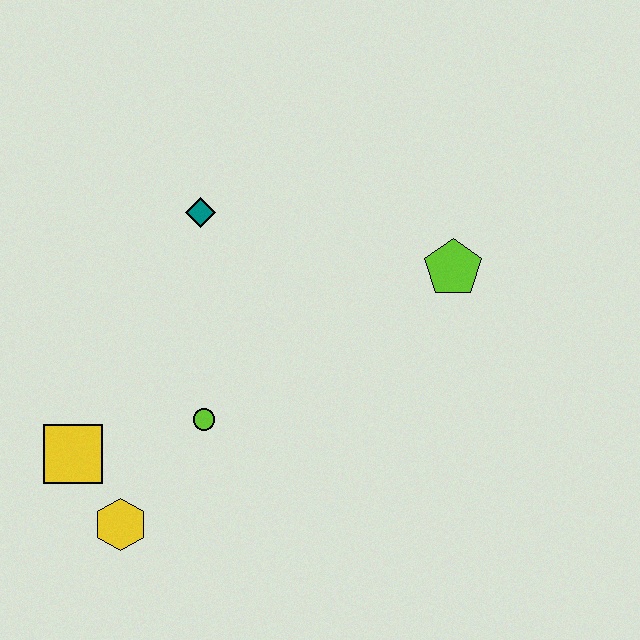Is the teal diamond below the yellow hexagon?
No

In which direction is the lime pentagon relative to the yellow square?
The lime pentagon is to the right of the yellow square.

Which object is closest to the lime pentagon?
The teal diamond is closest to the lime pentagon.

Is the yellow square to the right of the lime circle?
No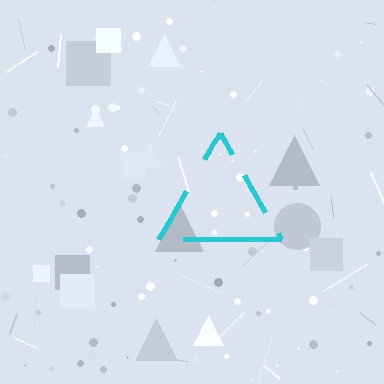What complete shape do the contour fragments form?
The contour fragments form a triangle.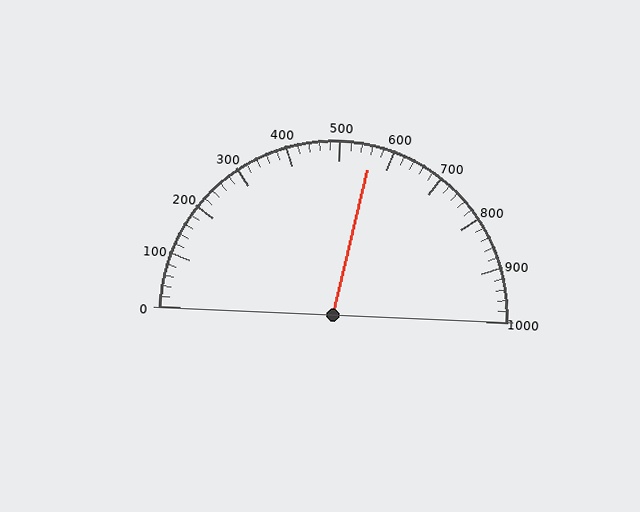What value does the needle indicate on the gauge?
The needle indicates approximately 560.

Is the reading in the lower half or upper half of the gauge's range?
The reading is in the upper half of the range (0 to 1000).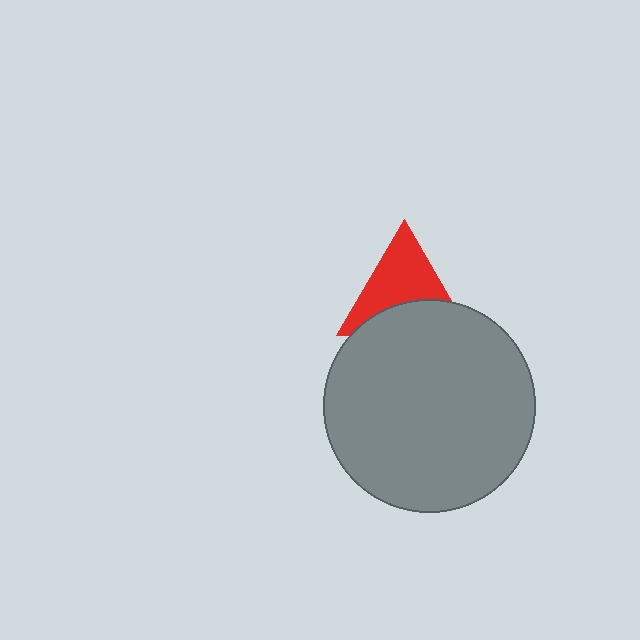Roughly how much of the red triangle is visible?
About half of it is visible (roughly 60%).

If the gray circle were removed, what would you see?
You would see the complete red triangle.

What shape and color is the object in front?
The object in front is a gray circle.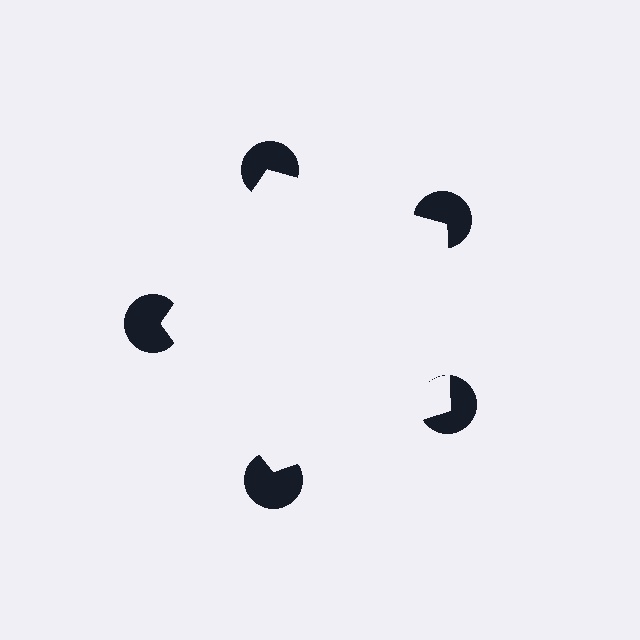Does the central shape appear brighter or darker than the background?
It typically appears slightly brighter than the background, even though no actual brightness change is drawn.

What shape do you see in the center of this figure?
An illusory pentagon — its edges are inferred from the aligned wedge cuts in the pac-man discs, not physically drawn.